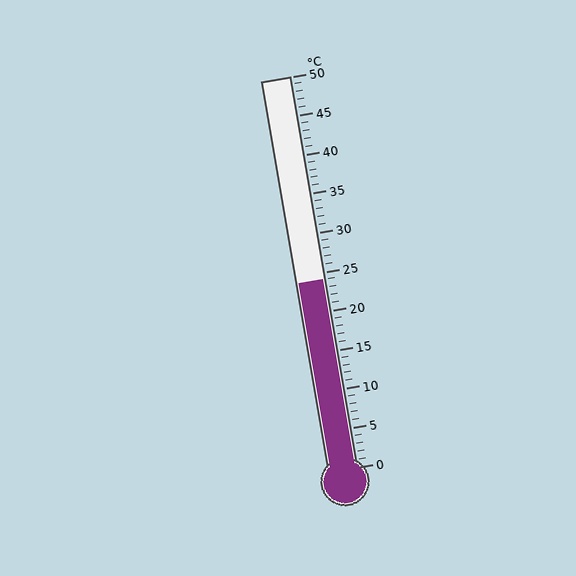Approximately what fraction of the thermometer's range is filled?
The thermometer is filled to approximately 50% of its range.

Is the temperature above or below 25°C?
The temperature is below 25°C.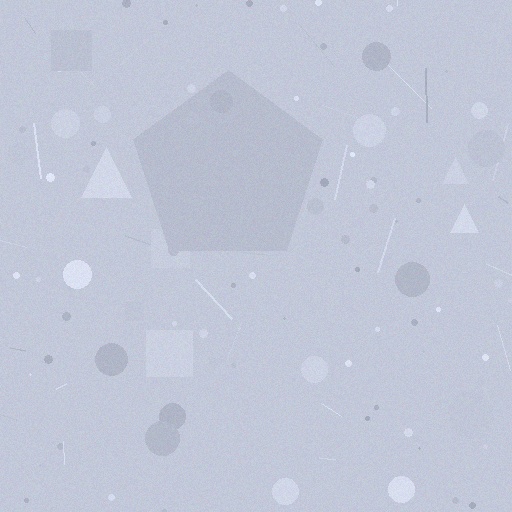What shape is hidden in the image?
A pentagon is hidden in the image.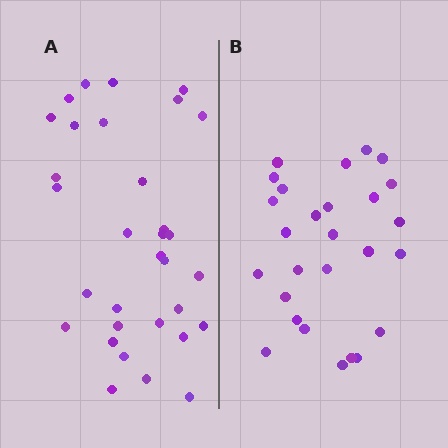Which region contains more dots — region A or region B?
Region A (the left region) has more dots.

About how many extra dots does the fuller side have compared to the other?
Region A has about 5 more dots than region B.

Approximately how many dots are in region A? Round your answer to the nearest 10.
About 30 dots. (The exact count is 32, which rounds to 30.)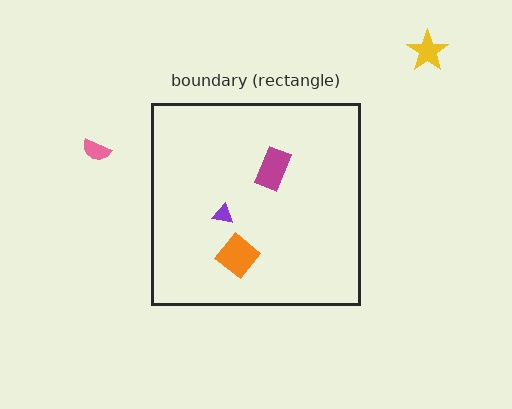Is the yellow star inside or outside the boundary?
Outside.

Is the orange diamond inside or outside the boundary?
Inside.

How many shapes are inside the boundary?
3 inside, 2 outside.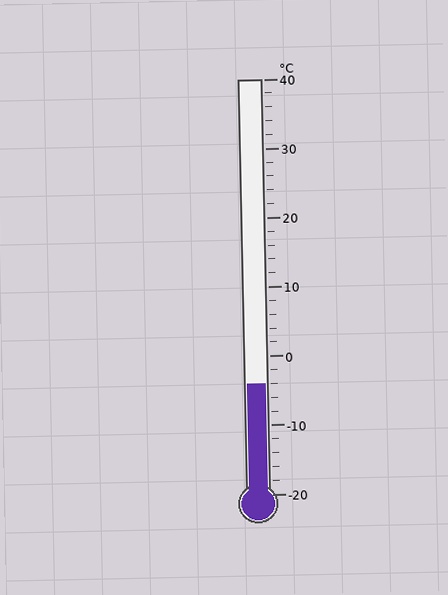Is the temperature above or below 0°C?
The temperature is below 0°C.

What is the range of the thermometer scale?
The thermometer scale ranges from -20°C to 40°C.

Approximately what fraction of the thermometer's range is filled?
The thermometer is filled to approximately 25% of its range.